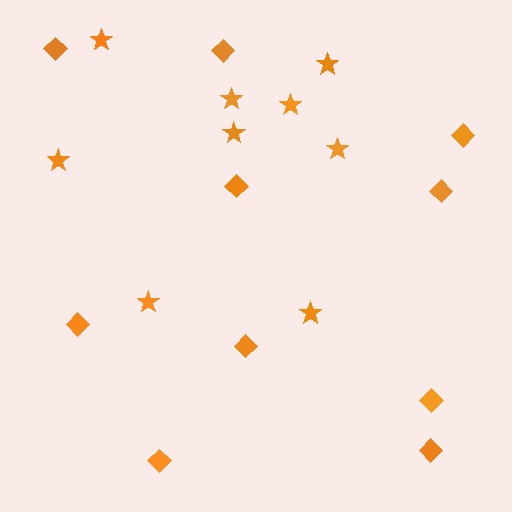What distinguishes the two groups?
There are 2 groups: one group of diamonds (10) and one group of stars (9).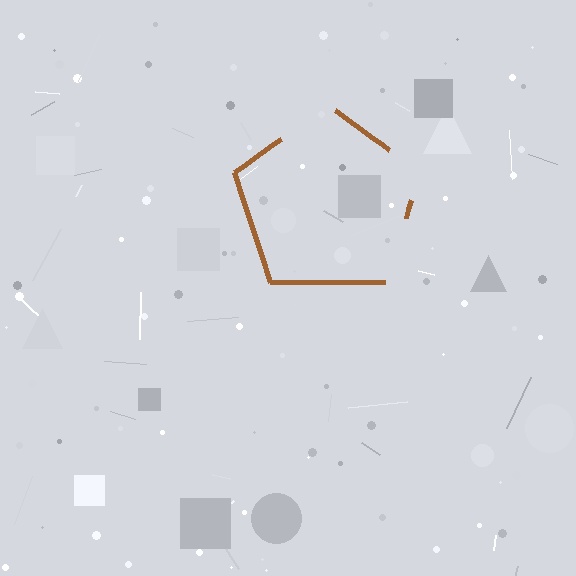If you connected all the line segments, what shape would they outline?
They would outline a pentagon.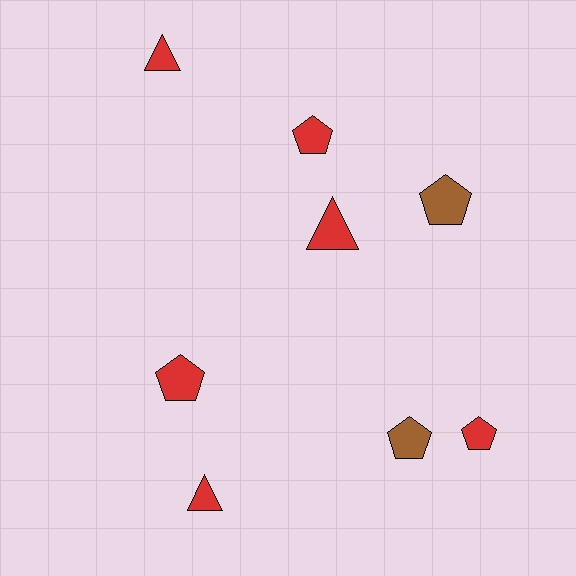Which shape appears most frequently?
Pentagon, with 5 objects.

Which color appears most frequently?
Red, with 6 objects.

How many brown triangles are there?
There are no brown triangles.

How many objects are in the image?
There are 8 objects.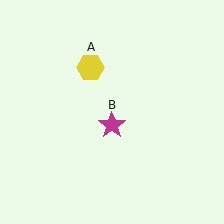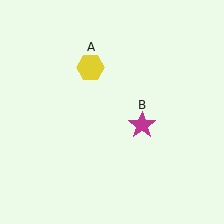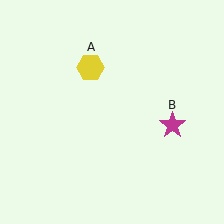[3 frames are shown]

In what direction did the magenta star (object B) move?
The magenta star (object B) moved right.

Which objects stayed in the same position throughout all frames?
Yellow hexagon (object A) remained stationary.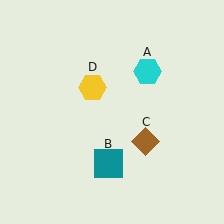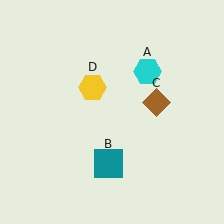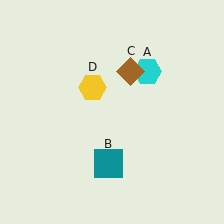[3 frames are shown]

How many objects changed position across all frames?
1 object changed position: brown diamond (object C).